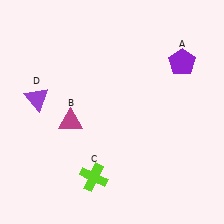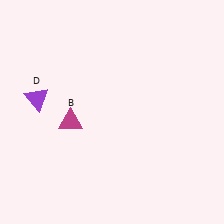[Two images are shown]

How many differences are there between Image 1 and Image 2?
There are 2 differences between the two images.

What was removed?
The purple pentagon (A), the lime cross (C) were removed in Image 2.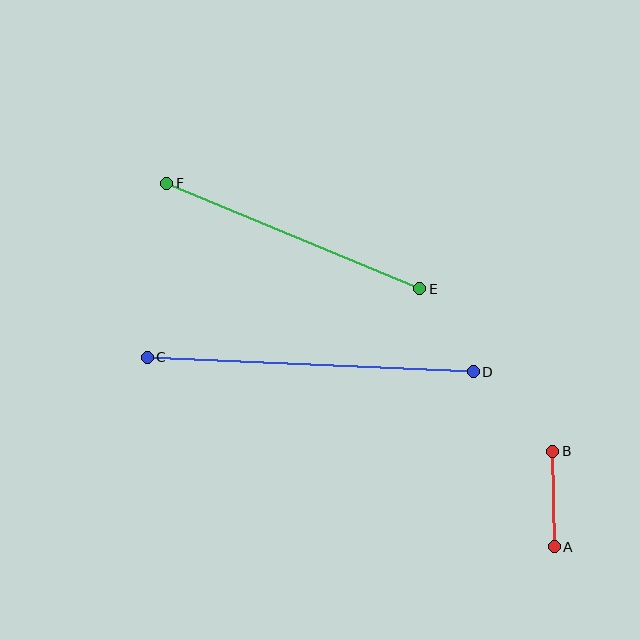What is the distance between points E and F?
The distance is approximately 274 pixels.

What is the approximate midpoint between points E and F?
The midpoint is at approximately (293, 236) pixels.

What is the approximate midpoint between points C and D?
The midpoint is at approximately (310, 364) pixels.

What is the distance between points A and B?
The distance is approximately 95 pixels.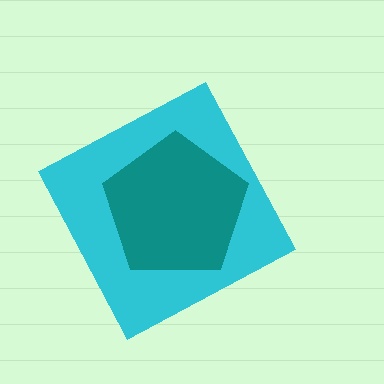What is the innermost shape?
The teal pentagon.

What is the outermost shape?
The cyan diamond.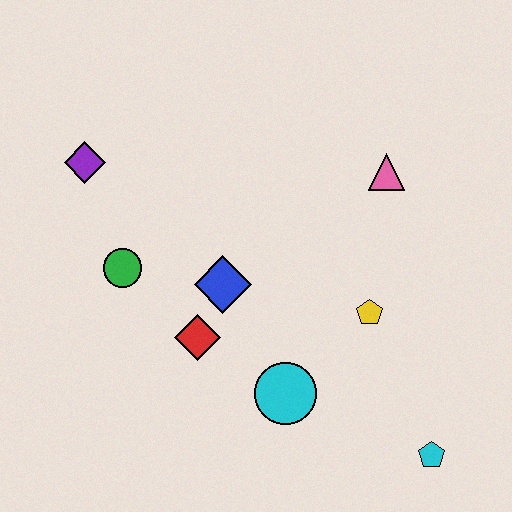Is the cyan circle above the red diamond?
No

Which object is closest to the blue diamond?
The red diamond is closest to the blue diamond.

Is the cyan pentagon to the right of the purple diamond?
Yes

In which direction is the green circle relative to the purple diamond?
The green circle is below the purple diamond.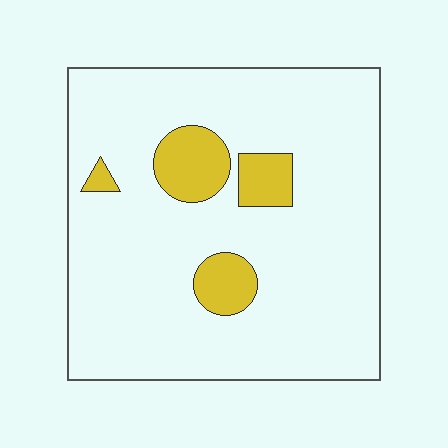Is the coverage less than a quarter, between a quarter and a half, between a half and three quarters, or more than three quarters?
Less than a quarter.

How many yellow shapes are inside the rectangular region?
4.